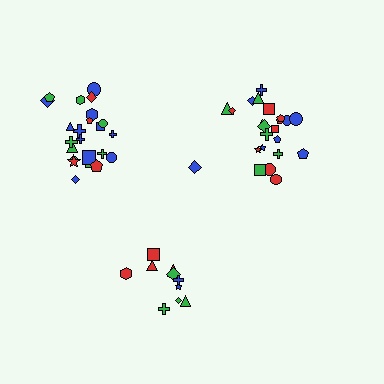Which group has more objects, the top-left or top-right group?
The top-left group.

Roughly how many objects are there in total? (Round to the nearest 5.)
Roughly 55 objects in total.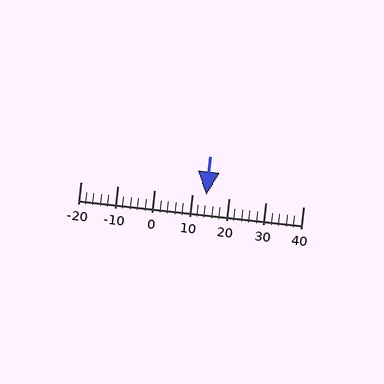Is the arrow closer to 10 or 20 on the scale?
The arrow is closer to 10.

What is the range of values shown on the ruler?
The ruler shows values from -20 to 40.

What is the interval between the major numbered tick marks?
The major tick marks are spaced 10 units apart.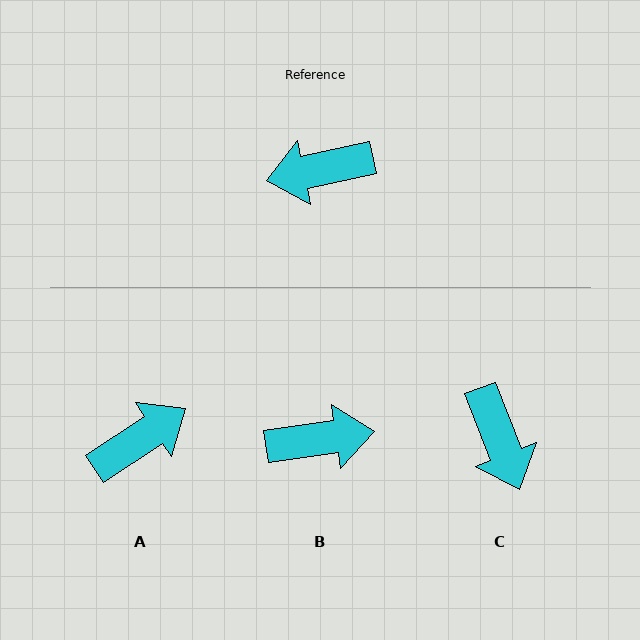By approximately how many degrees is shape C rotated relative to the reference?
Approximately 99 degrees counter-clockwise.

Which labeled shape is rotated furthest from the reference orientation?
B, about 176 degrees away.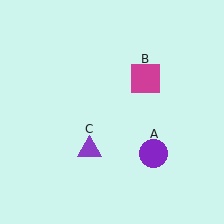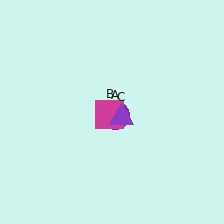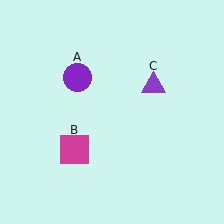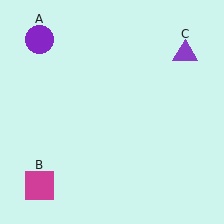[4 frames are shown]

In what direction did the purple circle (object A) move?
The purple circle (object A) moved up and to the left.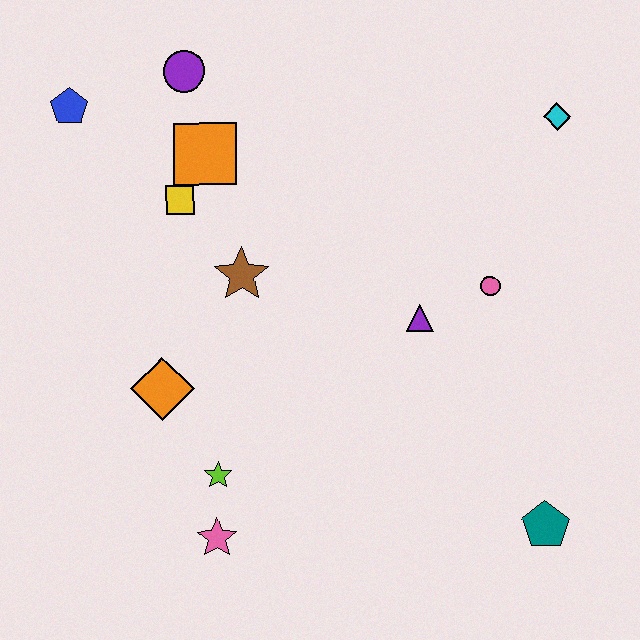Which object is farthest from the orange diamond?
The cyan diamond is farthest from the orange diamond.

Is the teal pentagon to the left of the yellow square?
No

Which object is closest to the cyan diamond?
The pink circle is closest to the cyan diamond.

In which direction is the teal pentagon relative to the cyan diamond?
The teal pentagon is below the cyan diamond.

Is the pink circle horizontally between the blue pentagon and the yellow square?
No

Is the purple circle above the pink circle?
Yes